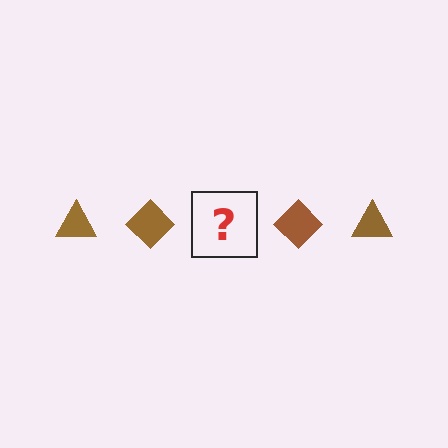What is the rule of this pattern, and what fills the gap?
The rule is that the pattern cycles through triangle, diamond shapes in brown. The gap should be filled with a brown triangle.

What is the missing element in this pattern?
The missing element is a brown triangle.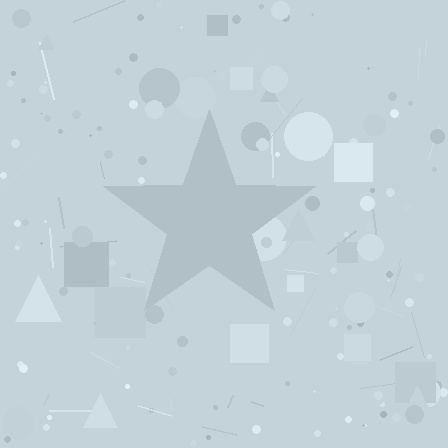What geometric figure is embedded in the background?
A star is embedded in the background.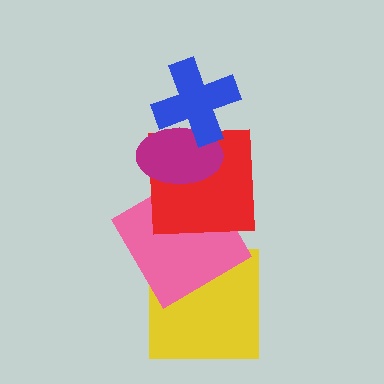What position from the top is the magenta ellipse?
The magenta ellipse is 2nd from the top.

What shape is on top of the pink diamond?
The red square is on top of the pink diamond.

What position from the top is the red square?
The red square is 3rd from the top.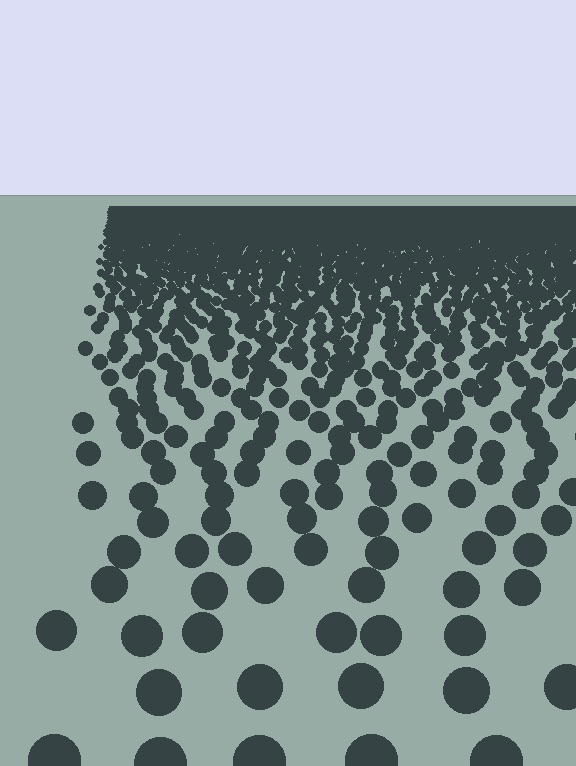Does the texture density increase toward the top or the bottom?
Density increases toward the top.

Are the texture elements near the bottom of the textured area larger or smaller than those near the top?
Larger. Near the bottom, elements are closer to the viewer and appear at a bigger on-screen size.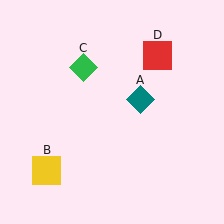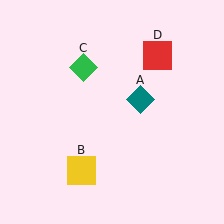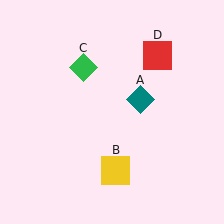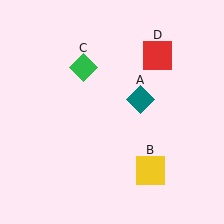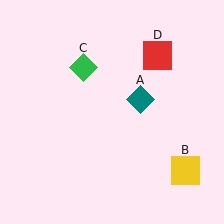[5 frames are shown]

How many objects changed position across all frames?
1 object changed position: yellow square (object B).